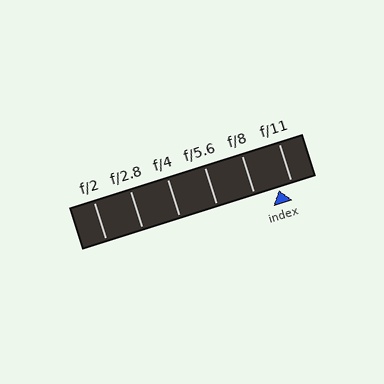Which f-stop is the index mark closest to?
The index mark is closest to f/11.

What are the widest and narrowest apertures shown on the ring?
The widest aperture shown is f/2 and the narrowest is f/11.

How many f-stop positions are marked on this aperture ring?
There are 6 f-stop positions marked.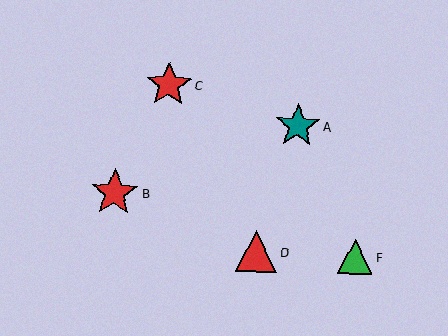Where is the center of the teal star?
The center of the teal star is at (298, 126).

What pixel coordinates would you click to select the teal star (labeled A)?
Click at (298, 126) to select the teal star A.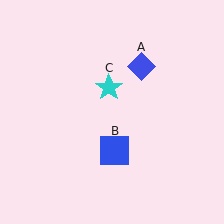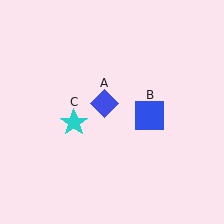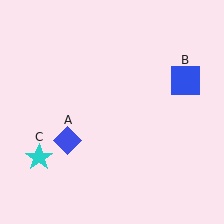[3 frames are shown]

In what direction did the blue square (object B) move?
The blue square (object B) moved up and to the right.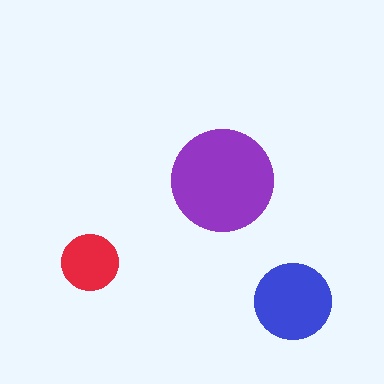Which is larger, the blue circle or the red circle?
The blue one.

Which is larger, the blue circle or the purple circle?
The purple one.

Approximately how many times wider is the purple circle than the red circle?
About 2 times wider.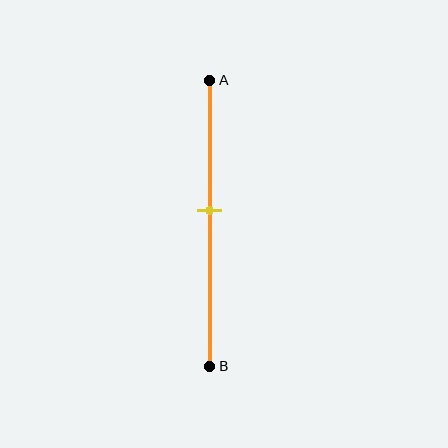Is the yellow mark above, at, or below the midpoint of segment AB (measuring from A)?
The yellow mark is above the midpoint of segment AB.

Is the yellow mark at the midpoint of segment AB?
No, the mark is at about 45% from A, not at the 50% midpoint.